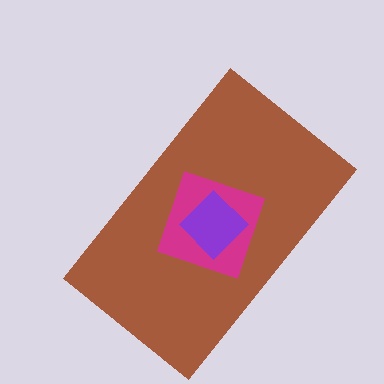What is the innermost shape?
The purple diamond.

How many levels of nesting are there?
3.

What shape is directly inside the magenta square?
The purple diamond.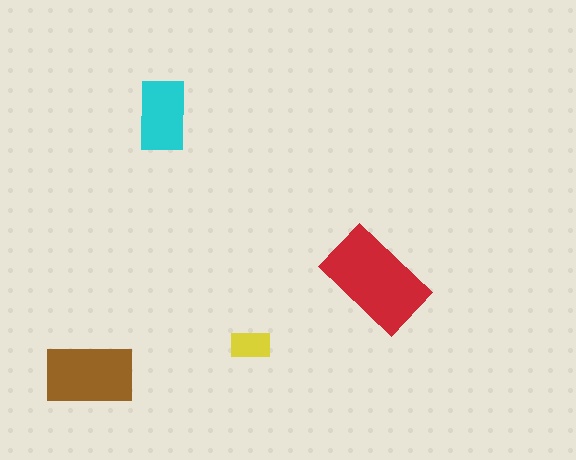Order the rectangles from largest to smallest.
the red one, the brown one, the cyan one, the yellow one.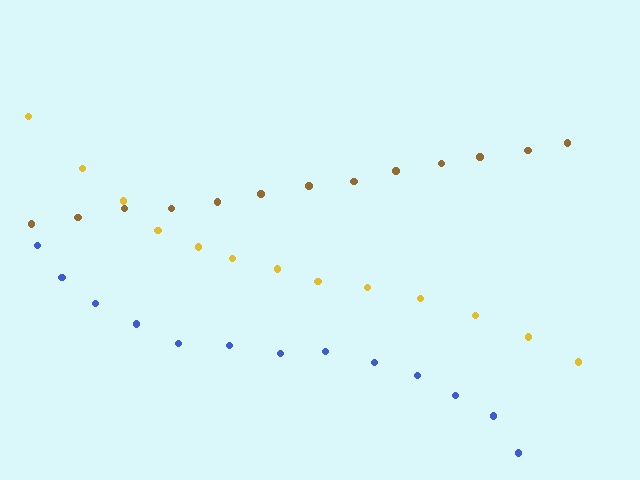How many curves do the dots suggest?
There are 3 distinct paths.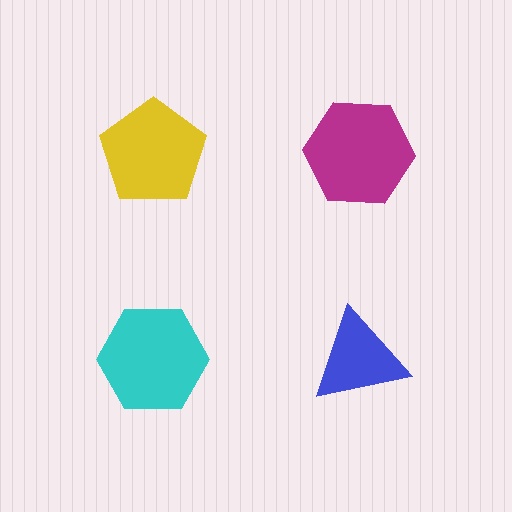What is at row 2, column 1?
A cyan hexagon.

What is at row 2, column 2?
A blue triangle.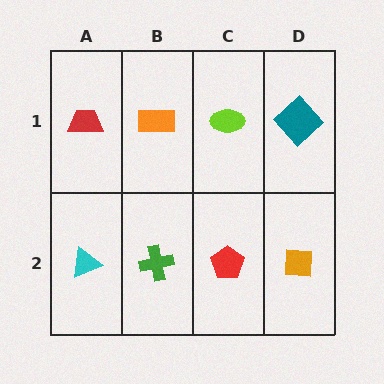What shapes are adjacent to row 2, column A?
A red trapezoid (row 1, column A), a green cross (row 2, column B).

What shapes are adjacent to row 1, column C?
A red pentagon (row 2, column C), an orange rectangle (row 1, column B), a teal diamond (row 1, column D).